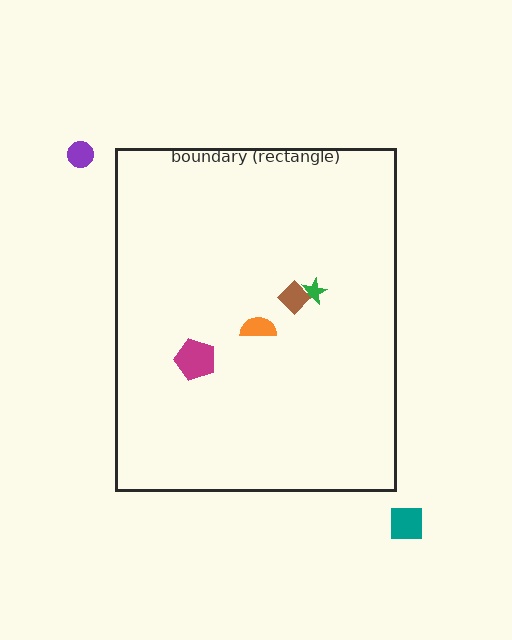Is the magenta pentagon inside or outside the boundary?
Inside.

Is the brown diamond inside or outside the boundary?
Inside.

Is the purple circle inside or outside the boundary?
Outside.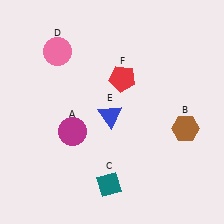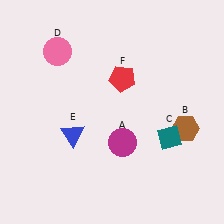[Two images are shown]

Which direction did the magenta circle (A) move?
The magenta circle (A) moved right.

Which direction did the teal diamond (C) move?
The teal diamond (C) moved right.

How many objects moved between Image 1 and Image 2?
3 objects moved between the two images.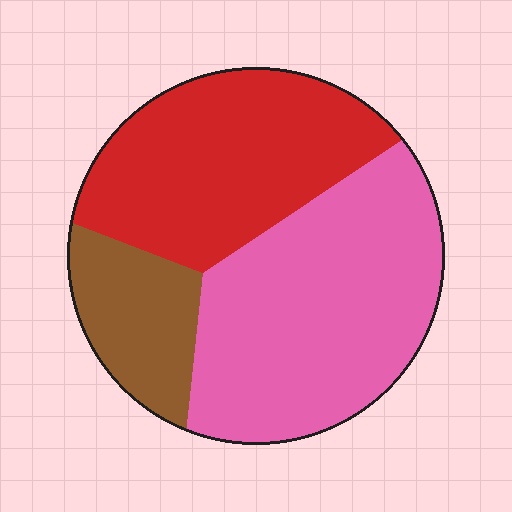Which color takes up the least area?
Brown, at roughly 15%.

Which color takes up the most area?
Pink, at roughly 45%.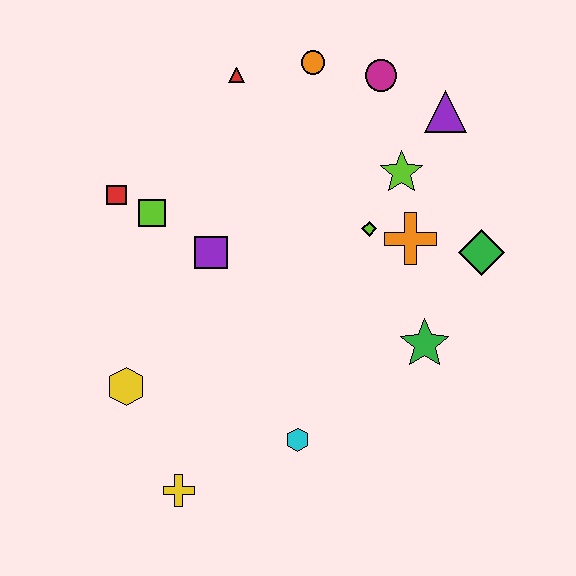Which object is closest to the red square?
The lime square is closest to the red square.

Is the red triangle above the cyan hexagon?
Yes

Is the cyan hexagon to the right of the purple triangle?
No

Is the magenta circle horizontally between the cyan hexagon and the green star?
Yes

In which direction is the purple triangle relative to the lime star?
The purple triangle is above the lime star.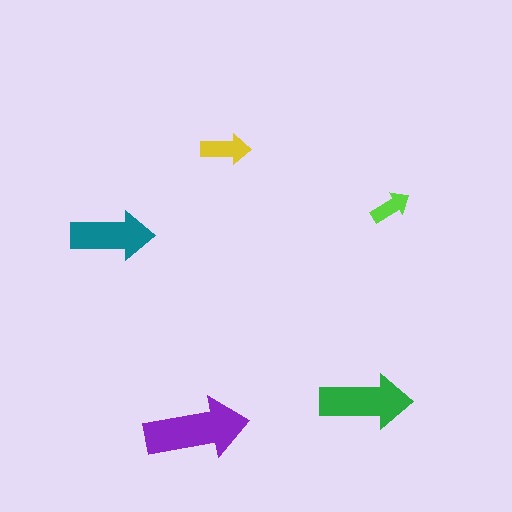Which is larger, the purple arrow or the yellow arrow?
The purple one.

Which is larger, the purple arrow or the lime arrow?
The purple one.